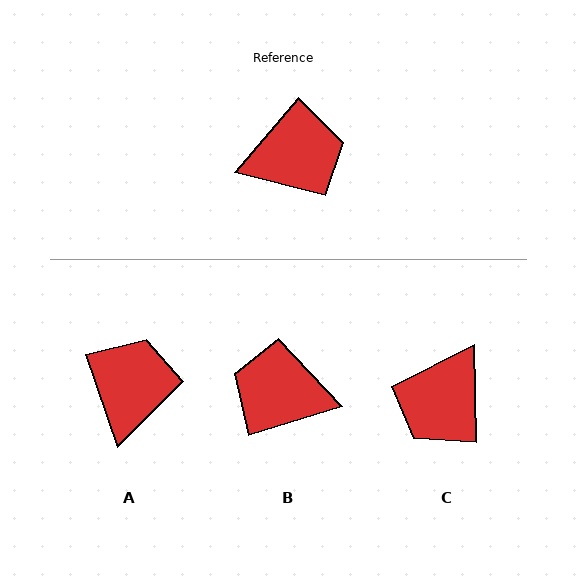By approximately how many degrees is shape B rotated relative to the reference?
Approximately 148 degrees counter-clockwise.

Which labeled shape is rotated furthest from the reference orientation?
B, about 148 degrees away.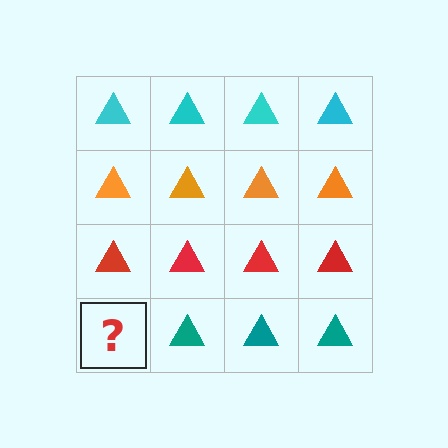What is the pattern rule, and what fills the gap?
The rule is that each row has a consistent color. The gap should be filled with a teal triangle.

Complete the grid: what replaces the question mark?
The question mark should be replaced with a teal triangle.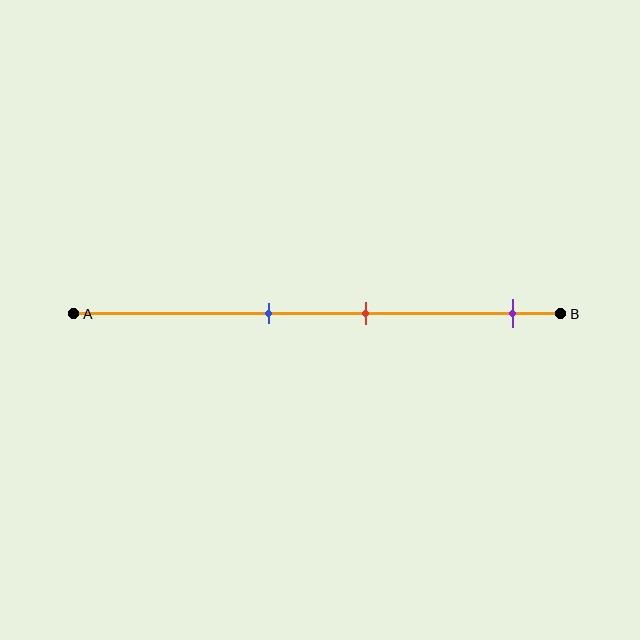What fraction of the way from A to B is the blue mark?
The blue mark is approximately 40% (0.4) of the way from A to B.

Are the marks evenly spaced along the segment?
No, the marks are not evenly spaced.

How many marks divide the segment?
There are 3 marks dividing the segment.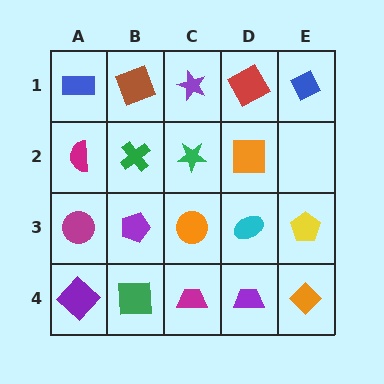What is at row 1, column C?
A purple star.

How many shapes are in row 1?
5 shapes.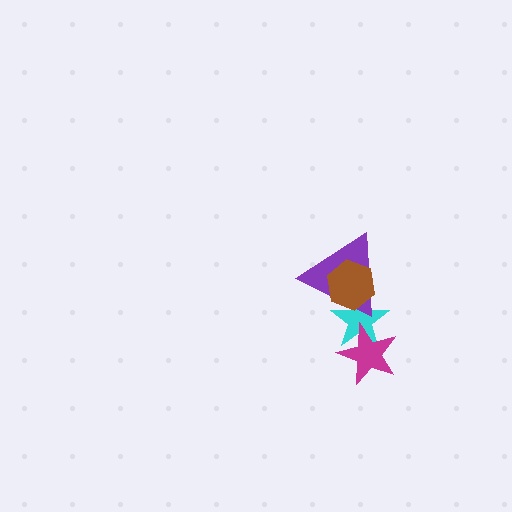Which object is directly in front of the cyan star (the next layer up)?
The purple triangle is directly in front of the cyan star.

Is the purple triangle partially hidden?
Yes, it is partially covered by another shape.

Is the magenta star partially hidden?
No, no other shape covers it.